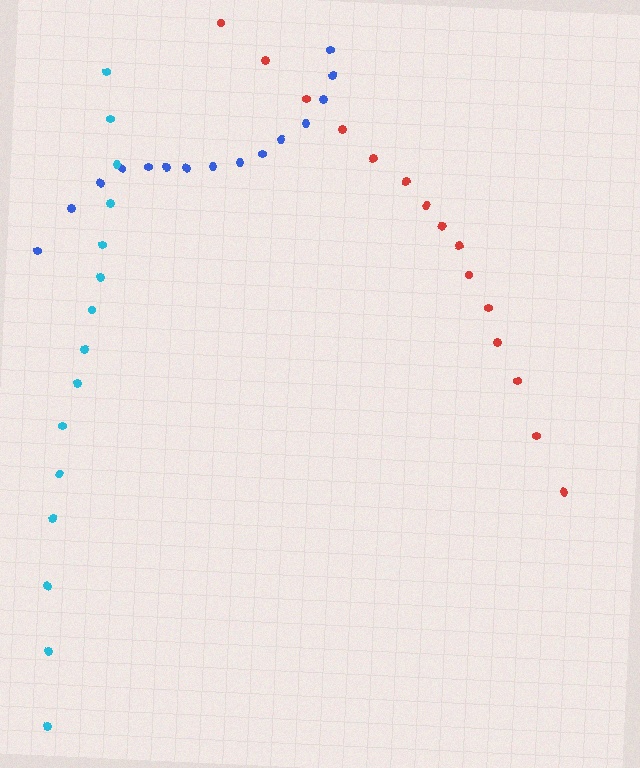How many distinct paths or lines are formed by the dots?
There are 3 distinct paths.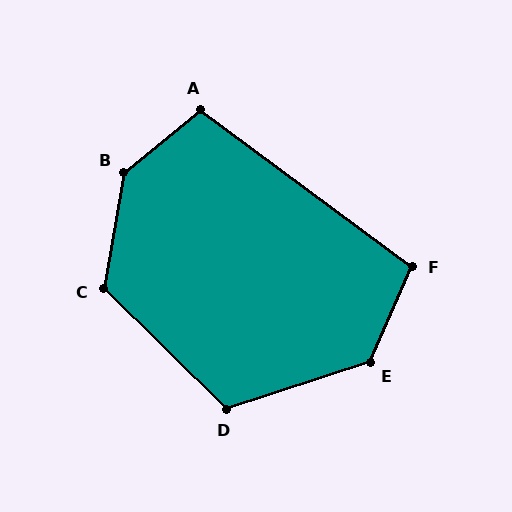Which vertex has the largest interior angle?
B, at approximately 139 degrees.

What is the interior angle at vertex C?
Approximately 124 degrees (obtuse).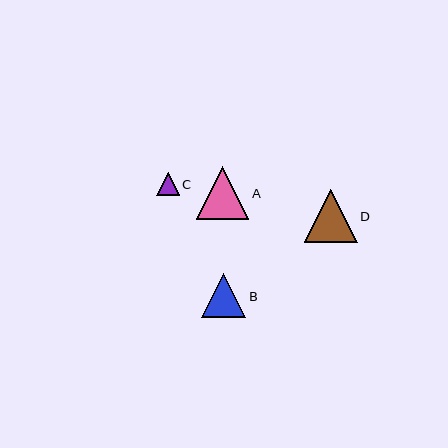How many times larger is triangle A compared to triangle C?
Triangle A is approximately 2.3 times the size of triangle C.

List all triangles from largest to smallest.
From largest to smallest: D, A, B, C.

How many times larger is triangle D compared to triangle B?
Triangle D is approximately 1.2 times the size of triangle B.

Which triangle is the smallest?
Triangle C is the smallest with a size of approximately 22 pixels.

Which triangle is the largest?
Triangle D is the largest with a size of approximately 53 pixels.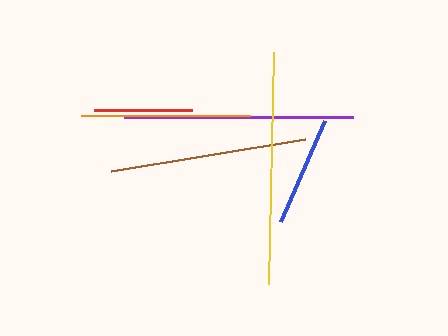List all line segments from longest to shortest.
From longest to shortest: yellow, purple, brown, orange, blue, red.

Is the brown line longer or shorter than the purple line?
The purple line is longer than the brown line.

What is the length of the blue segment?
The blue segment is approximately 110 pixels long.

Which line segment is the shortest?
The red line is the shortest at approximately 98 pixels.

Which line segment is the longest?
The yellow line is the longest at approximately 232 pixels.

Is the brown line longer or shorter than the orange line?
The brown line is longer than the orange line.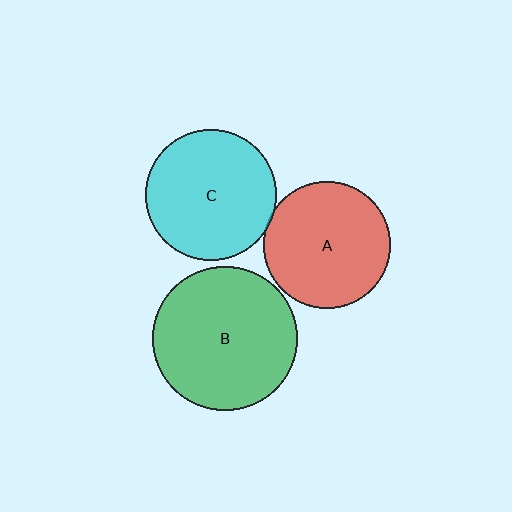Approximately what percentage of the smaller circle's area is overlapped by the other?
Approximately 5%.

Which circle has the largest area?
Circle B (green).